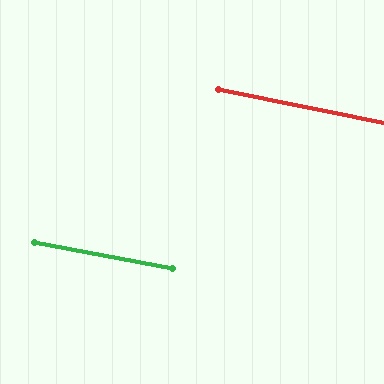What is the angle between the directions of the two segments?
Approximately 1 degree.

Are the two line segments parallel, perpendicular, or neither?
Parallel — their directions differ by only 0.6°.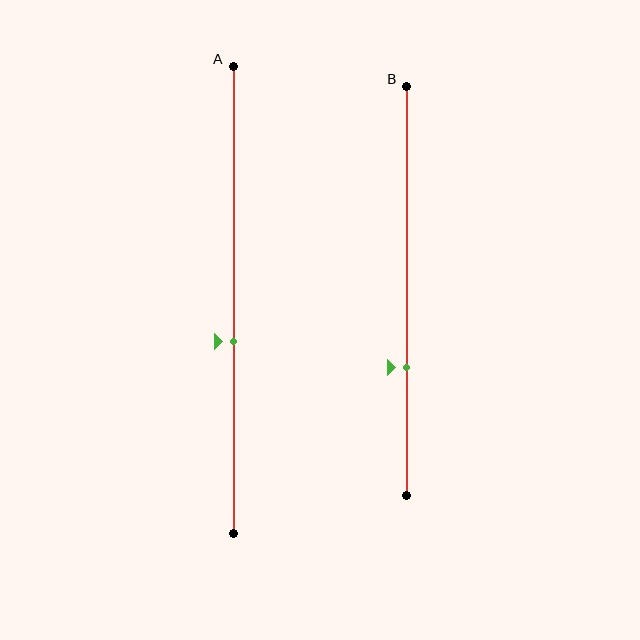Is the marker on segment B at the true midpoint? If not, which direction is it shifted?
No, the marker on segment B is shifted downward by about 19% of the segment length.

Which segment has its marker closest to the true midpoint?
Segment A has its marker closest to the true midpoint.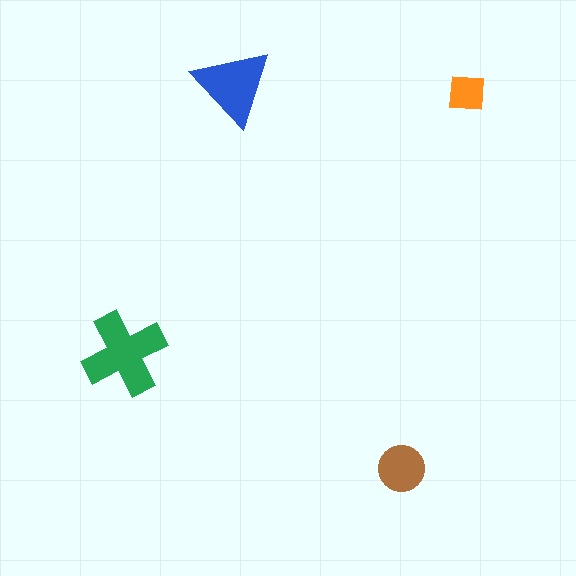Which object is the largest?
The green cross.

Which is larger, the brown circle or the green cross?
The green cross.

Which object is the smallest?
The orange square.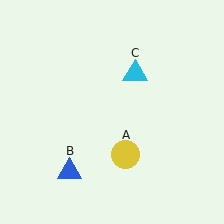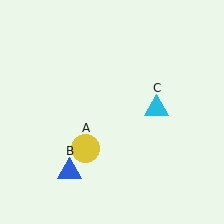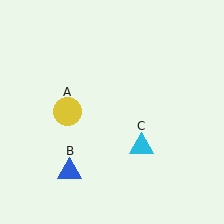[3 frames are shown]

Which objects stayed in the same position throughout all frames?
Blue triangle (object B) remained stationary.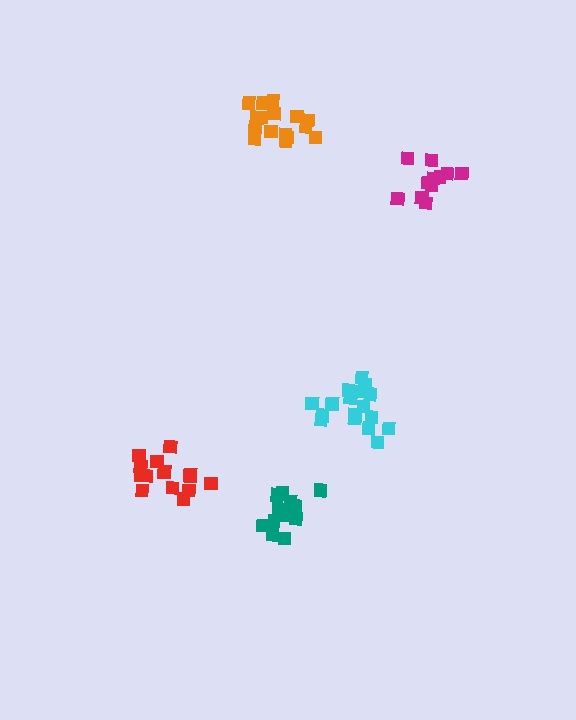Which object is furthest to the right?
The magenta cluster is rightmost.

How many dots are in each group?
Group 1: 14 dots, Group 2: 16 dots, Group 3: 11 dots, Group 4: 17 dots, Group 5: 15 dots (73 total).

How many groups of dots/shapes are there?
There are 5 groups.